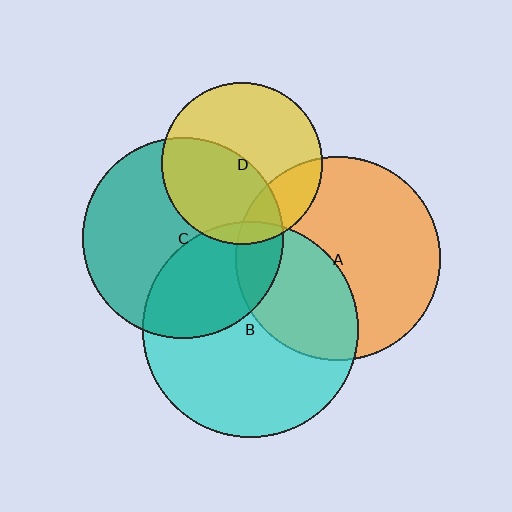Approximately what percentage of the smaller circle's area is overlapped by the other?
Approximately 5%.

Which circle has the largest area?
Circle B (cyan).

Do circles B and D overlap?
Yes.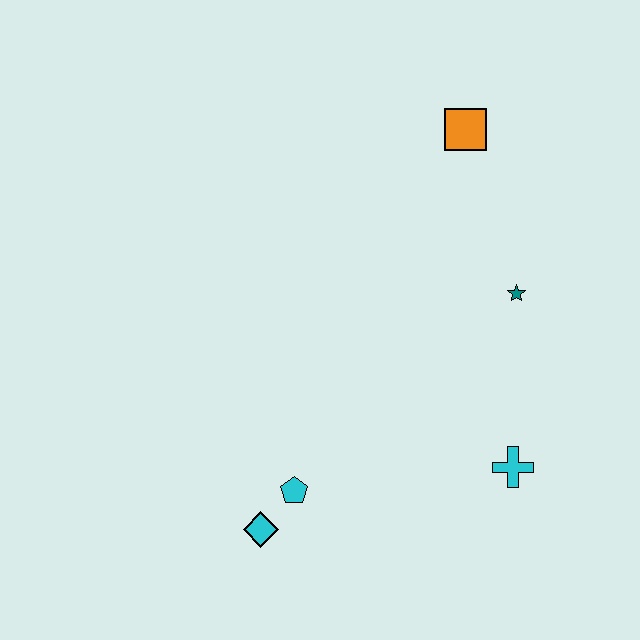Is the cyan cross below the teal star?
Yes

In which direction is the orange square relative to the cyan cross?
The orange square is above the cyan cross.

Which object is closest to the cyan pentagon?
The cyan diamond is closest to the cyan pentagon.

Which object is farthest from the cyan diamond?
The orange square is farthest from the cyan diamond.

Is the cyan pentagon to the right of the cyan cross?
No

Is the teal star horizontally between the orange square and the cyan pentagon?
No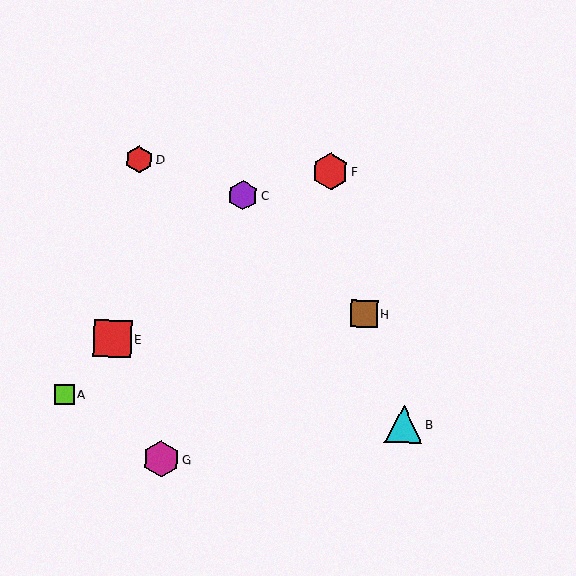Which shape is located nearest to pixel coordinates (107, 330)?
The red square (labeled E) at (113, 339) is nearest to that location.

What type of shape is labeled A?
Shape A is a lime square.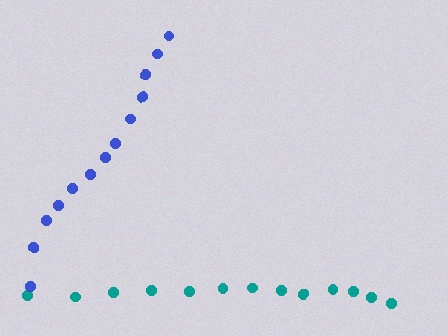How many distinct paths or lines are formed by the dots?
There are 2 distinct paths.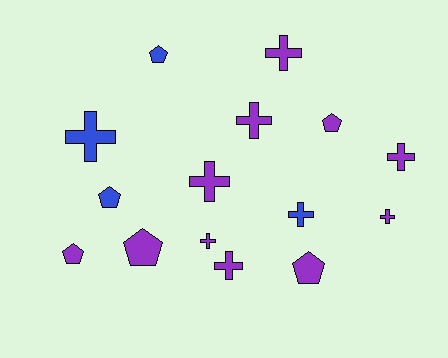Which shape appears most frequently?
Cross, with 9 objects.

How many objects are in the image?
There are 15 objects.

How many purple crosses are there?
There are 7 purple crosses.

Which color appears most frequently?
Purple, with 11 objects.